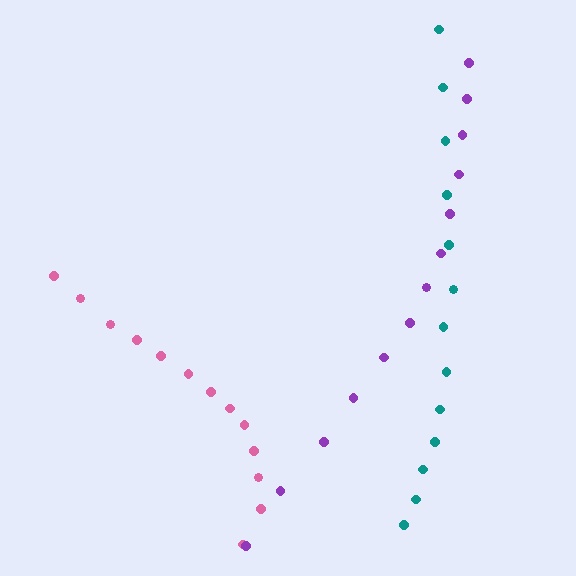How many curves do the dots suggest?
There are 3 distinct paths.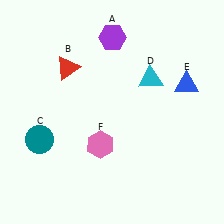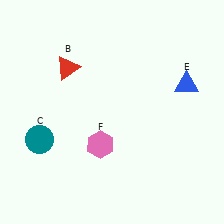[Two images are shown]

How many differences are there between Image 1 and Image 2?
There are 2 differences between the two images.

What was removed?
The cyan triangle (D), the purple hexagon (A) were removed in Image 2.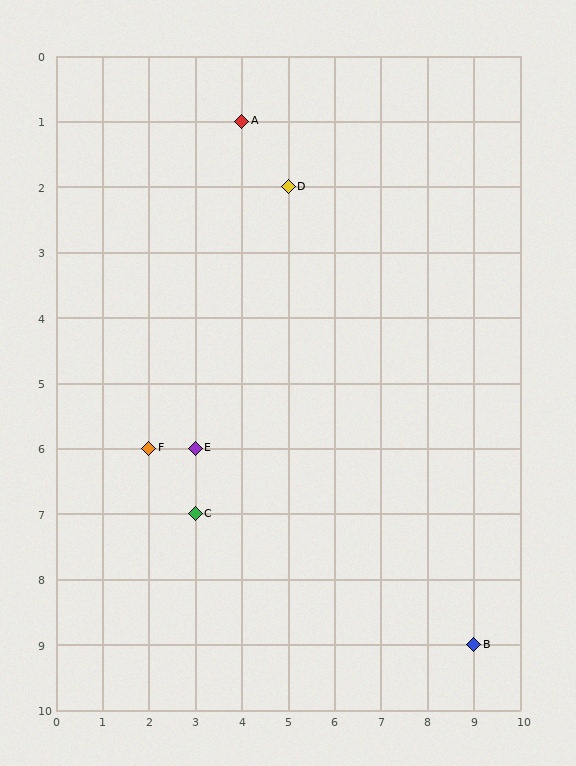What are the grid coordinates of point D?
Point D is at grid coordinates (5, 2).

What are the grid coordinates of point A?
Point A is at grid coordinates (4, 1).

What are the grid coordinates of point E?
Point E is at grid coordinates (3, 6).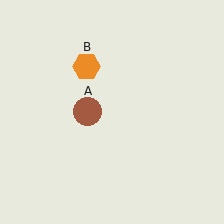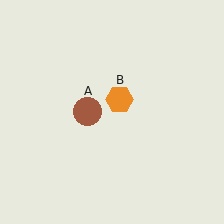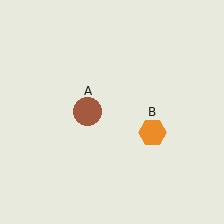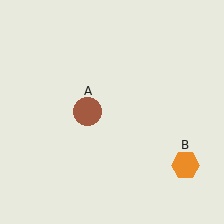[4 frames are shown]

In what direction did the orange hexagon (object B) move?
The orange hexagon (object B) moved down and to the right.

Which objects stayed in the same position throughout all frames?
Brown circle (object A) remained stationary.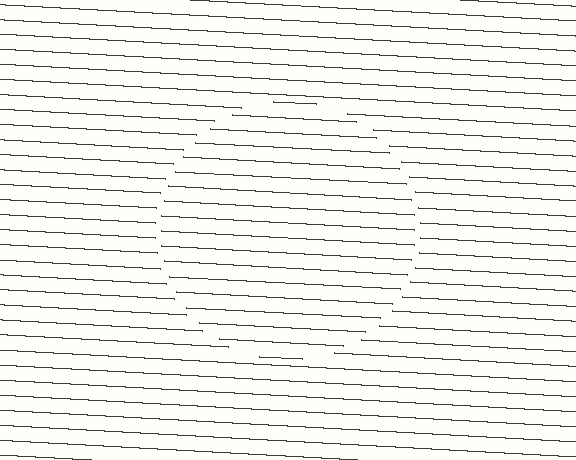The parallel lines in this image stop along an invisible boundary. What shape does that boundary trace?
An illusory circle. The interior of the shape contains the same grating, shifted by half a period — the contour is defined by the phase discontinuity where line-ends from the inner and outer gratings abut.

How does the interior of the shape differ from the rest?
The interior of the shape contains the same grating, shifted by half a period — the contour is defined by the phase discontinuity where line-ends from the inner and outer gratings abut.